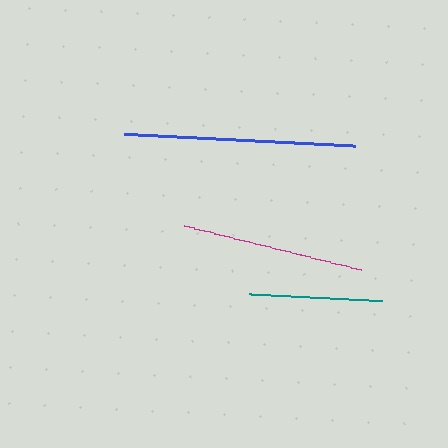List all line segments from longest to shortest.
From longest to shortest: blue, magenta, teal.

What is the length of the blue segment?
The blue segment is approximately 231 pixels long.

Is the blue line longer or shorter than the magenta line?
The blue line is longer than the magenta line.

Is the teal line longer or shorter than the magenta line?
The magenta line is longer than the teal line.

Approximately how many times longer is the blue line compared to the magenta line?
The blue line is approximately 1.3 times the length of the magenta line.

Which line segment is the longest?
The blue line is the longest at approximately 231 pixels.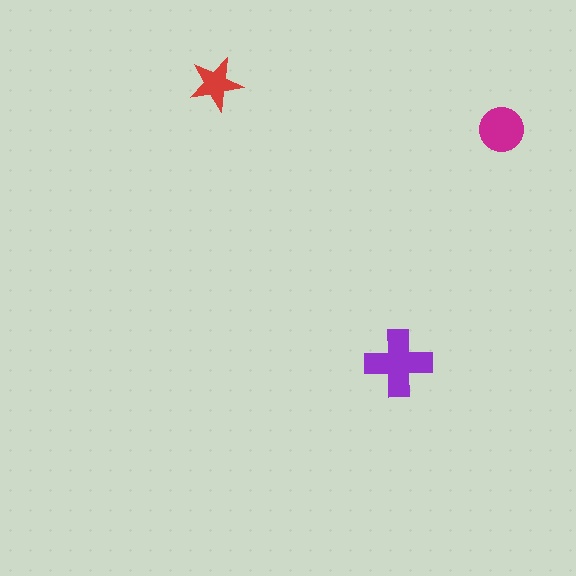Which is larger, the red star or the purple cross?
The purple cross.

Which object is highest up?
The red star is topmost.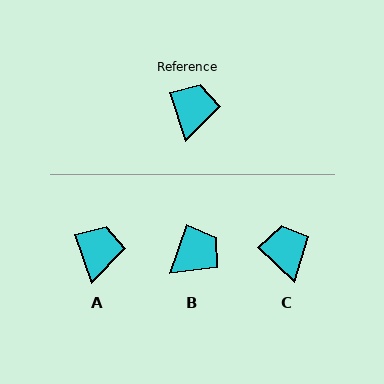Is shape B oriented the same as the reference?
No, it is off by about 38 degrees.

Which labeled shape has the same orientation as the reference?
A.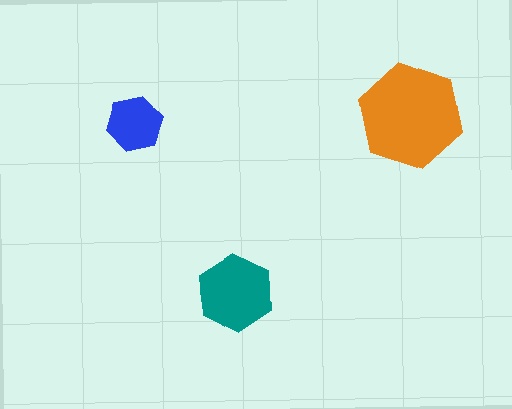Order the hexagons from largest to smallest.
the orange one, the teal one, the blue one.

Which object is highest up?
The orange hexagon is topmost.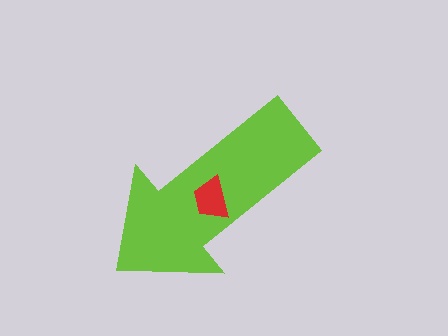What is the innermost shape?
The red trapezoid.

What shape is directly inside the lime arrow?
The red trapezoid.